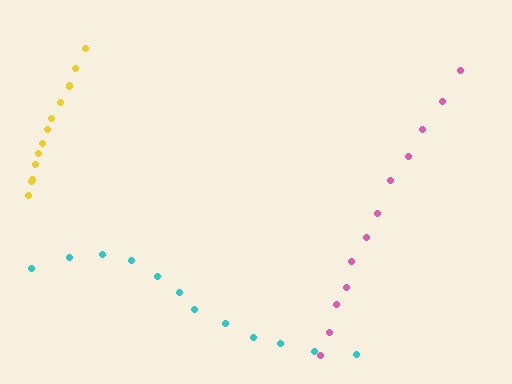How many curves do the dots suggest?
There are 3 distinct paths.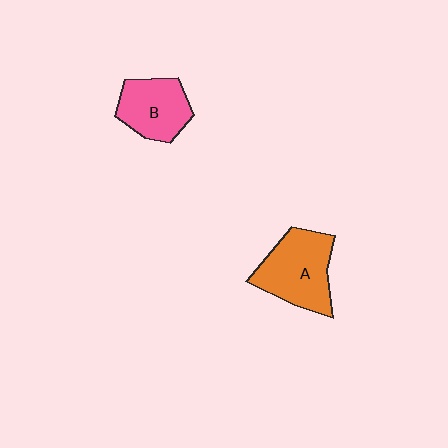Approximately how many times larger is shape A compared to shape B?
Approximately 1.3 times.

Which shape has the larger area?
Shape A (orange).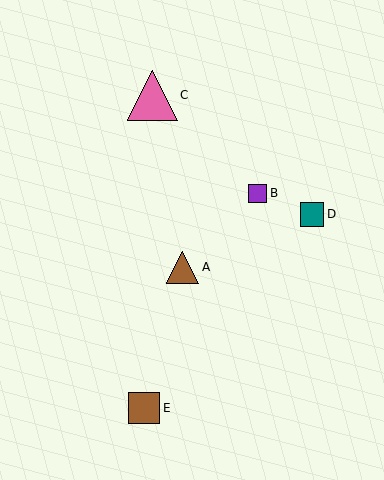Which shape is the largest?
The pink triangle (labeled C) is the largest.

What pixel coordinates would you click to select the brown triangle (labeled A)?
Click at (182, 267) to select the brown triangle A.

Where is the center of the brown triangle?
The center of the brown triangle is at (182, 267).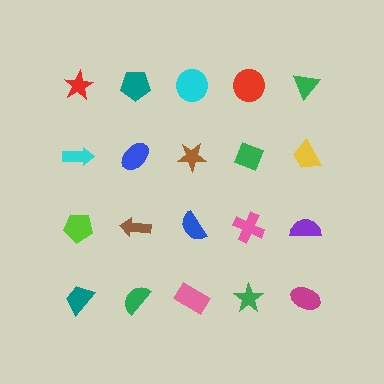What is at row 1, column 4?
A red circle.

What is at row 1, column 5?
A green triangle.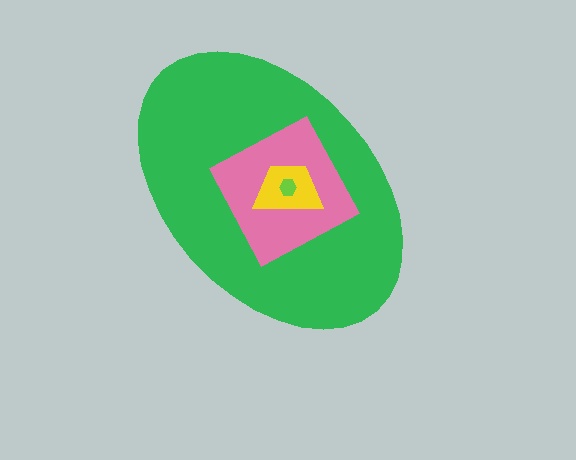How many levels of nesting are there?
4.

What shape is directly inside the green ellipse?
The pink square.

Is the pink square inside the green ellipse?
Yes.